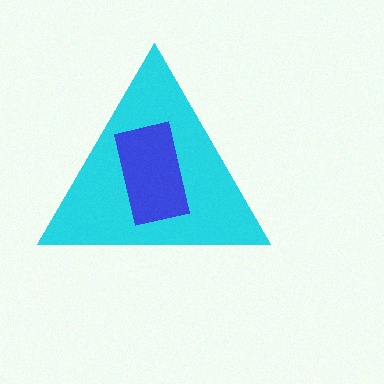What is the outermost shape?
The cyan triangle.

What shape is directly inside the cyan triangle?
The blue rectangle.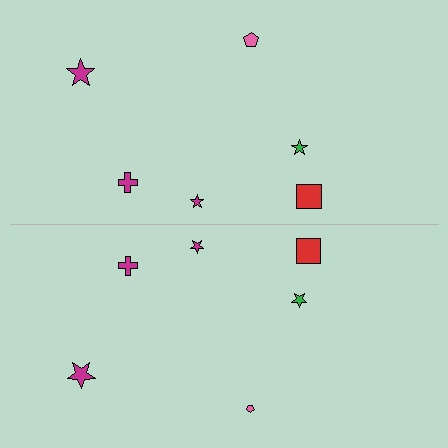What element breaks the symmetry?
The pink pentagon on the bottom side has a different size than its mirror counterpart.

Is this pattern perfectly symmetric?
No, the pattern is not perfectly symmetric. The pink pentagon on the bottom side has a different size than its mirror counterpart.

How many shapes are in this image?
There are 12 shapes in this image.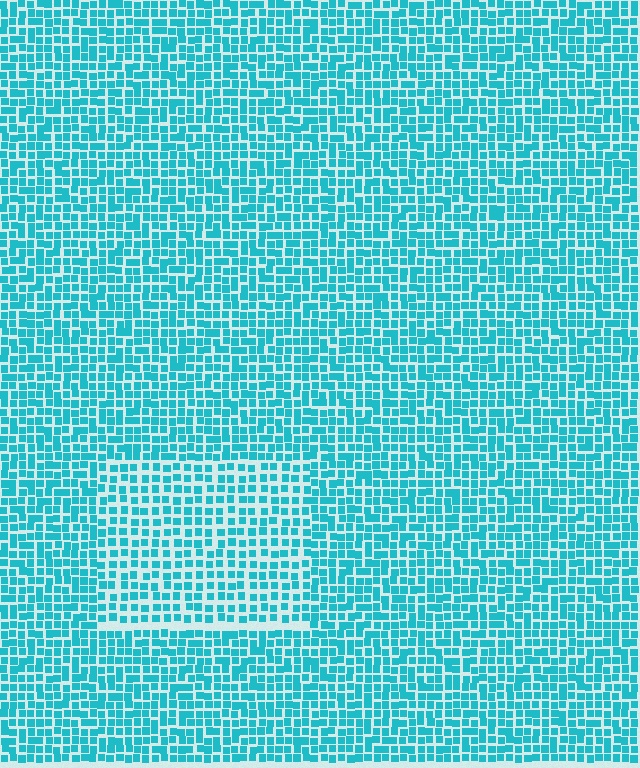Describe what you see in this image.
The image contains small cyan elements arranged at two different densities. A rectangle-shaped region is visible where the elements are less densely packed than the surrounding area.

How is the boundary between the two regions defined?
The boundary is defined by a change in element density (approximately 1.5x ratio). All elements are the same color, size, and shape.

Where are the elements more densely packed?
The elements are more densely packed outside the rectangle boundary.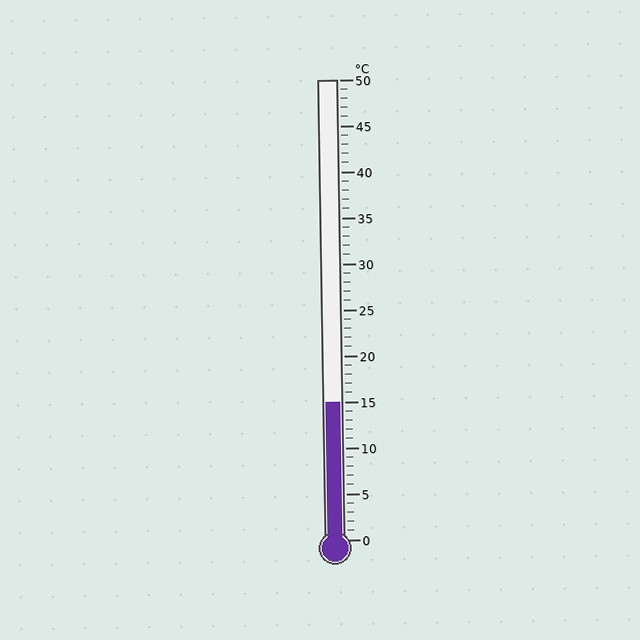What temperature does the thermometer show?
The thermometer shows approximately 15°C.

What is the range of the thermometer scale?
The thermometer scale ranges from 0°C to 50°C.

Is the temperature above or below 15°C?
The temperature is at 15°C.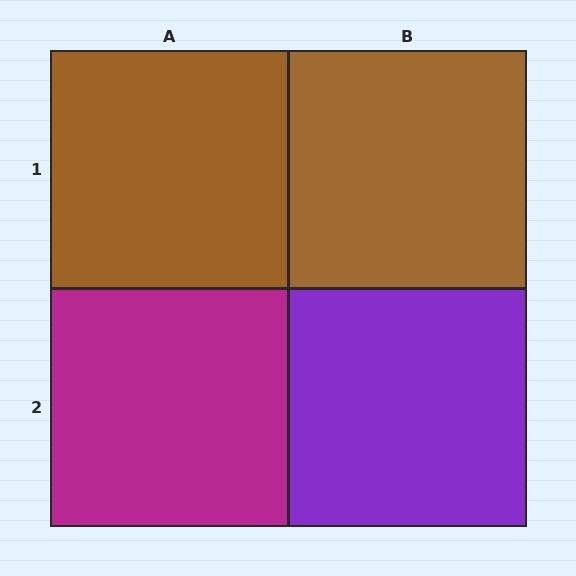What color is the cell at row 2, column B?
Purple.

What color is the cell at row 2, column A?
Magenta.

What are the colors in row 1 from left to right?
Brown, brown.